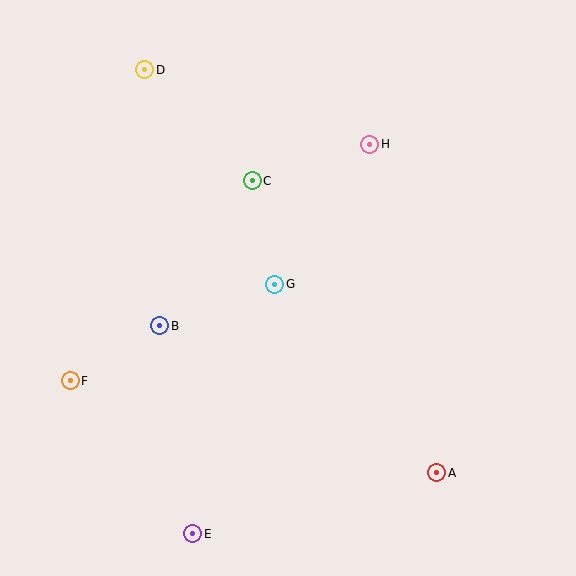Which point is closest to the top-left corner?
Point D is closest to the top-left corner.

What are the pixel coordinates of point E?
Point E is at (193, 534).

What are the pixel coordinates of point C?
Point C is at (252, 181).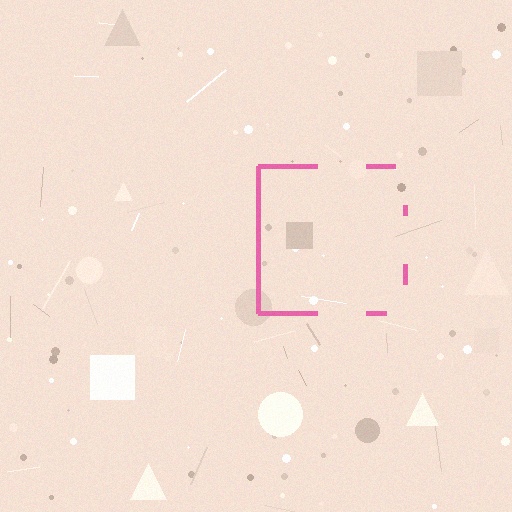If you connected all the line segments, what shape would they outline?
They would outline a square.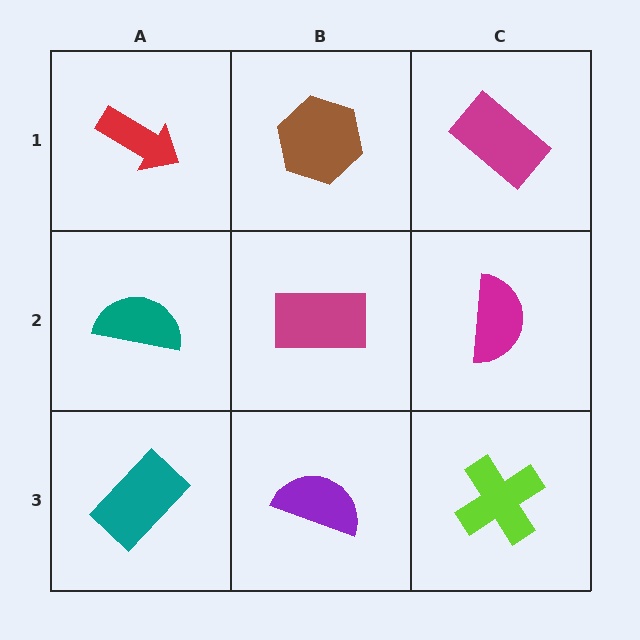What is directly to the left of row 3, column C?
A purple semicircle.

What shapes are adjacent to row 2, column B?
A brown hexagon (row 1, column B), a purple semicircle (row 3, column B), a teal semicircle (row 2, column A), a magenta semicircle (row 2, column C).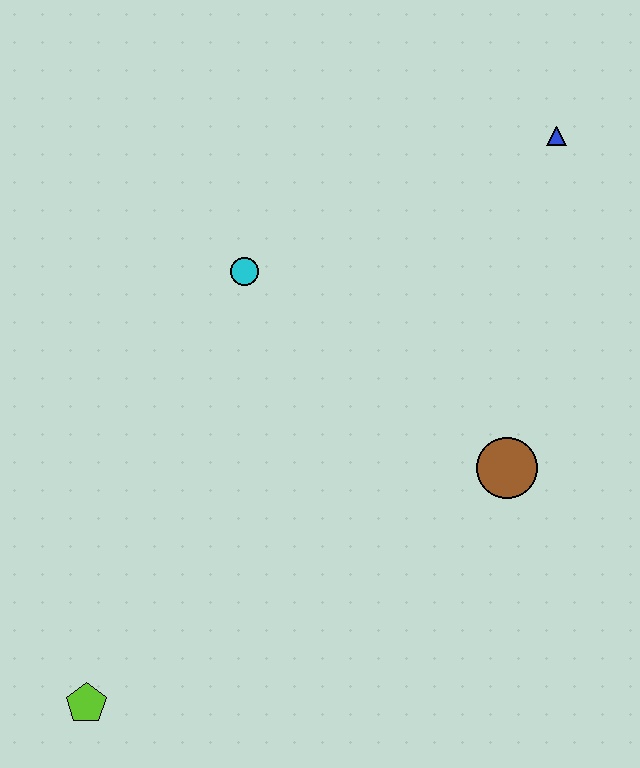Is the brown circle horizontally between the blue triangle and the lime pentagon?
Yes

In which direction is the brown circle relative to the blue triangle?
The brown circle is below the blue triangle.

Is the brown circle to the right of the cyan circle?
Yes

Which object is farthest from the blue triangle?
The lime pentagon is farthest from the blue triangle.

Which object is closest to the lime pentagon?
The cyan circle is closest to the lime pentagon.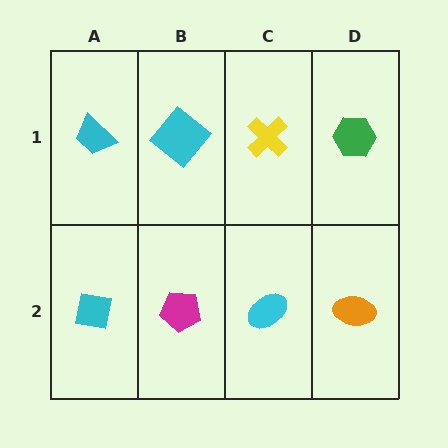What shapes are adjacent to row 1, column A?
A cyan square (row 2, column A), a cyan diamond (row 1, column B).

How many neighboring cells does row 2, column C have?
3.